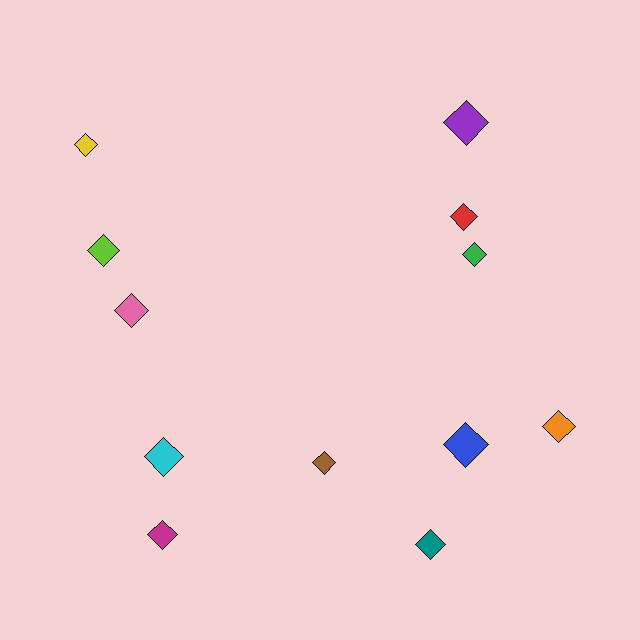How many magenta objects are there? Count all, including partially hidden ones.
There is 1 magenta object.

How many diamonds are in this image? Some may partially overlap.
There are 12 diamonds.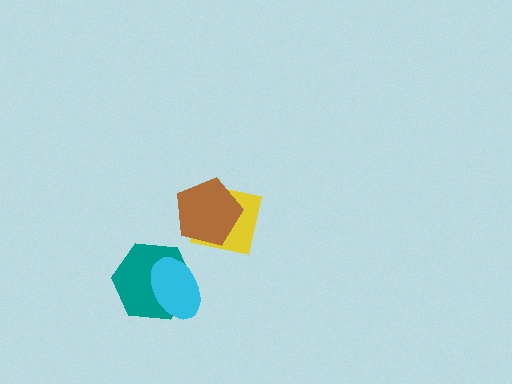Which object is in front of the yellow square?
The brown pentagon is in front of the yellow square.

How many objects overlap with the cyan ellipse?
1 object overlaps with the cyan ellipse.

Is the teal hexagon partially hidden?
Yes, it is partially covered by another shape.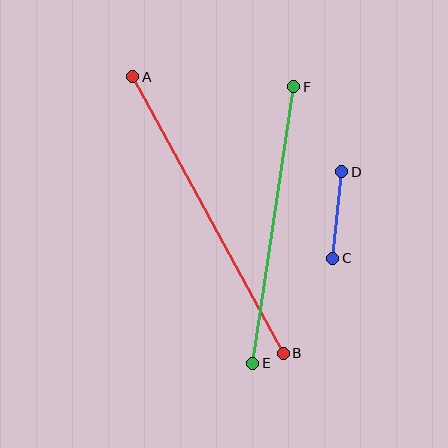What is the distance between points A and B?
The distance is approximately 315 pixels.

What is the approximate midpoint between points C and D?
The midpoint is at approximately (337, 215) pixels.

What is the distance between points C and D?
The distance is approximately 87 pixels.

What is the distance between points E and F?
The distance is approximately 279 pixels.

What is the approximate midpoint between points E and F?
The midpoint is at approximately (273, 225) pixels.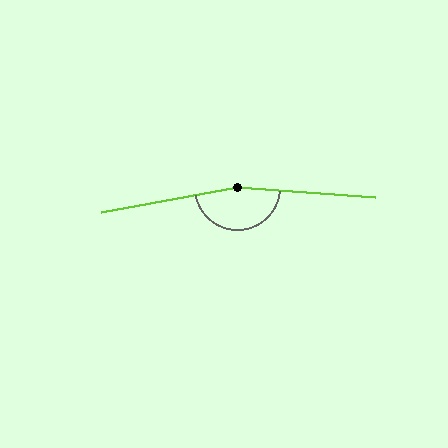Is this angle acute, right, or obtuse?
It is obtuse.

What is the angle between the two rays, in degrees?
Approximately 165 degrees.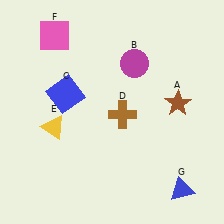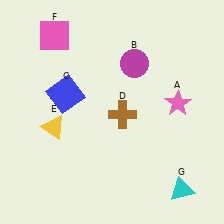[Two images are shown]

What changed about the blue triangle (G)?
In Image 1, G is blue. In Image 2, it changed to cyan.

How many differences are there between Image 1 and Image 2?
There are 2 differences between the two images.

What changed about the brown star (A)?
In Image 1, A is brown. In Image 2, it changed to pink.